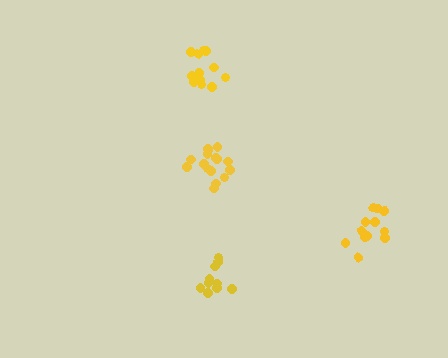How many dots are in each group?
Group 1: 10 dots, Group 2: 12 dots, Group 3: 13 dots, Group 4: 16 dots (51 total).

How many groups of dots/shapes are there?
There are 4 groups.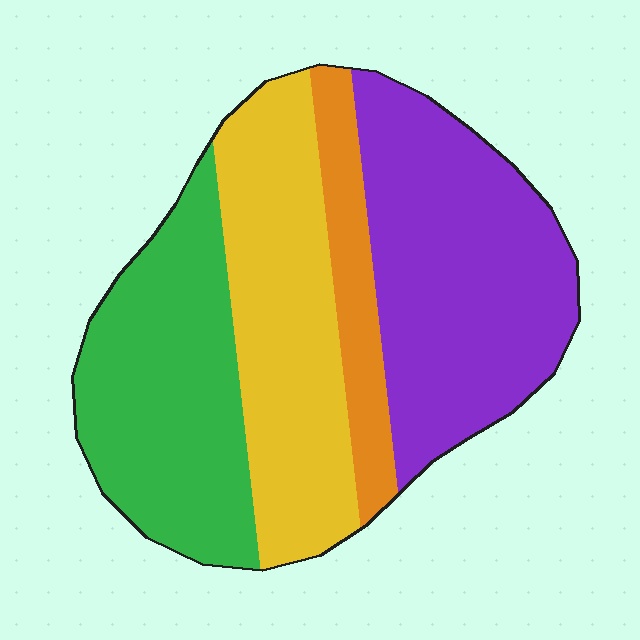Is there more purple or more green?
Purple.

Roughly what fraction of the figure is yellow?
Yellow covers roughly 30% of the figure.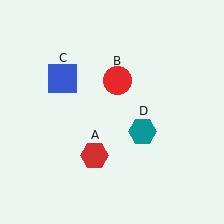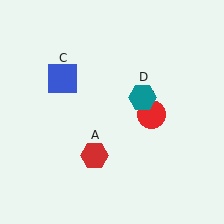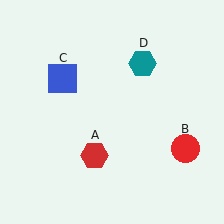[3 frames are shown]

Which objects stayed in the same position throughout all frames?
Red hexagon (object A) and blue square (object C) remained stationary.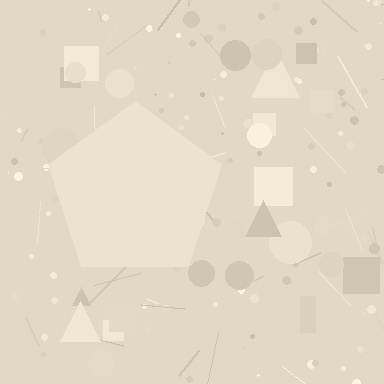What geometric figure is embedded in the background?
A pentagon is embedded in the background.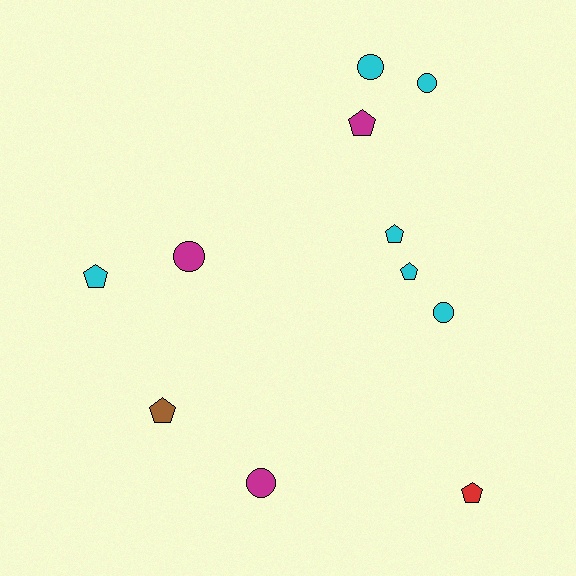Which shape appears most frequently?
Pentagon, with 6 objects.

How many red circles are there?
There are no red circles.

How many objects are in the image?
There are 11 objects.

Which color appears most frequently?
Cyan, with 6 objects.